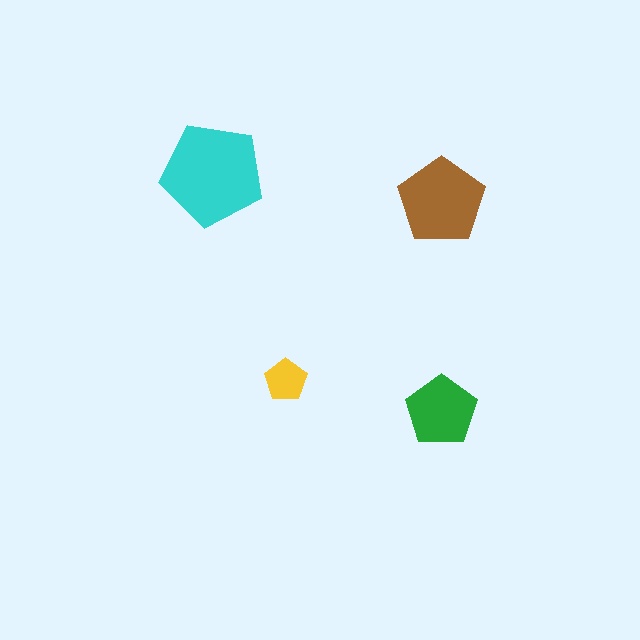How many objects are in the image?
There are 4 objects in the image.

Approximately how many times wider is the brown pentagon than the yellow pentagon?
About 2 times wider.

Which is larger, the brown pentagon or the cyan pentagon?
The cyan one.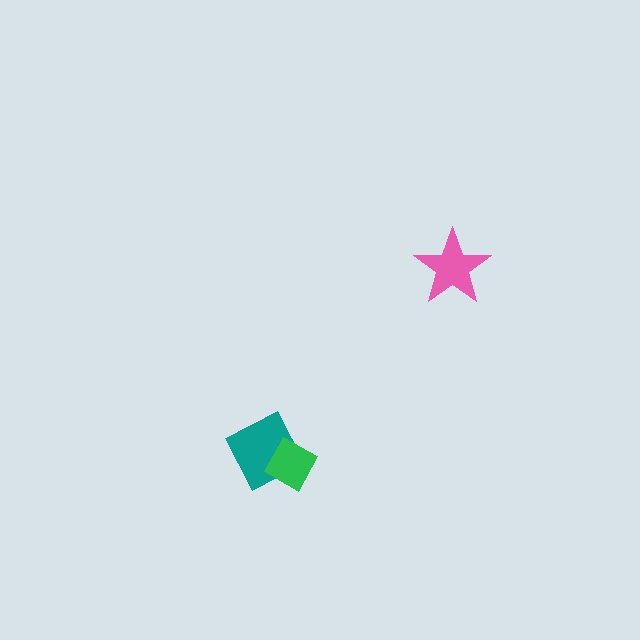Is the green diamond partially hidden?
No, no other shape covers it.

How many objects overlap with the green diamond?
1 object overlaps with the green diamond.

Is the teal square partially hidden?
Yes, it is partially covered by another shape.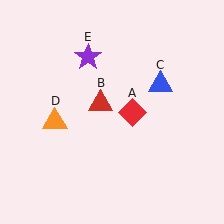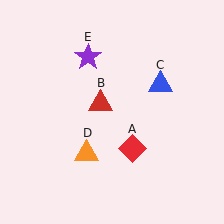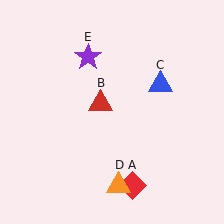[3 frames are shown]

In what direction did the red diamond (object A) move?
The red diamond (object A) moved down.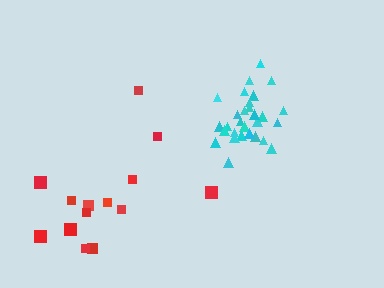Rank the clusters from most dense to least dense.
cyan, red.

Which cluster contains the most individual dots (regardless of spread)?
Cyan (29).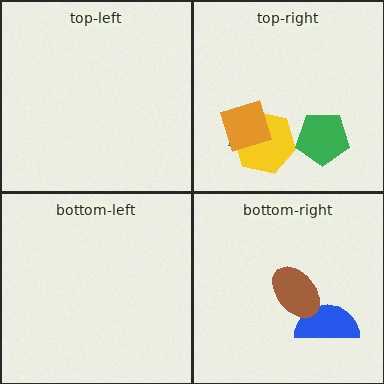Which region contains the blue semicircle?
The bottom-right region.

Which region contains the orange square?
The top-right region.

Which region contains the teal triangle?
The top-right region.